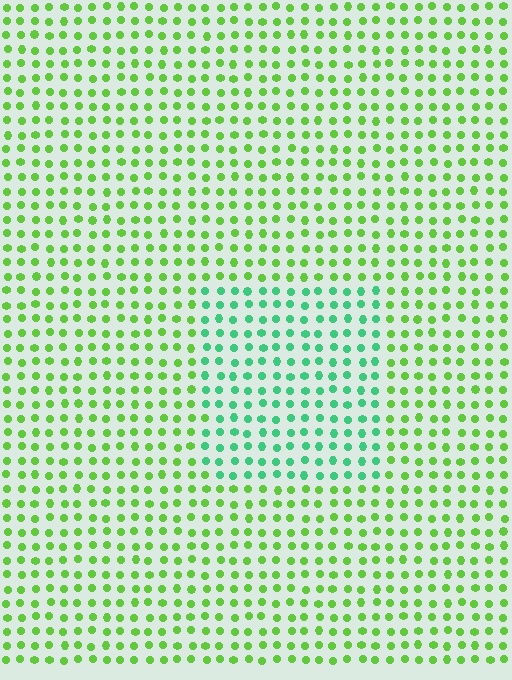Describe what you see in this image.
The image is filled with small lime elements in a uniform arrangement. A rectangle-shaped region is visible where the elements are tinted to a slightly different hue, forming a subtle color boundary.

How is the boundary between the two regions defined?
The boundary is defined purely by a slight shift in hue (about 43 degrees). Spacing, size, and orientation are identical on both sides.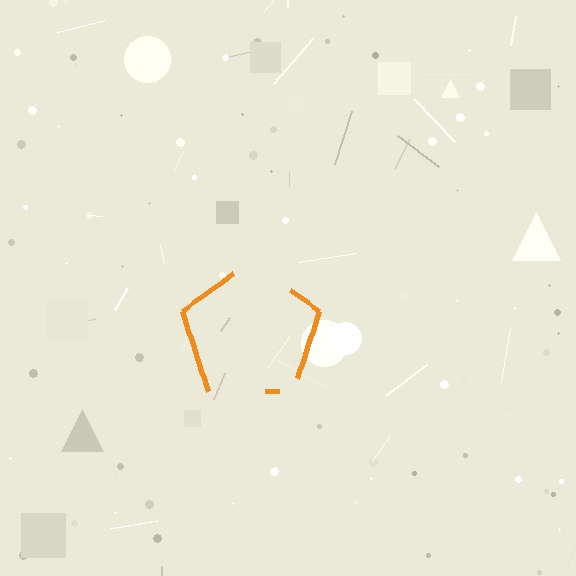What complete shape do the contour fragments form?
The contour fragments form a pentagon.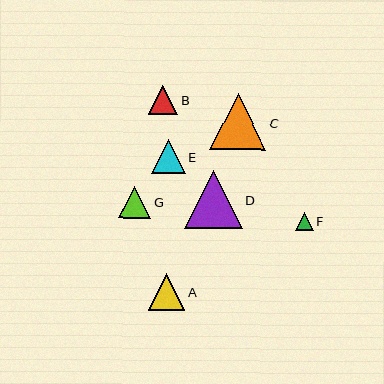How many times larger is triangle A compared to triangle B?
Triangle A is approximately 1.2 times the size of triangle B.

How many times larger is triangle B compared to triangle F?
Triangle B is approximately 1.7 times the size of triangle F.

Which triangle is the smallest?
Triangle F is the smallest with a size of approximately 17 pixels.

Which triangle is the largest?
Triangle D is the largest with a size of approximately 58 pixels.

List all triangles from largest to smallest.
From largest to smallest: D, C, A, E, G, B, F.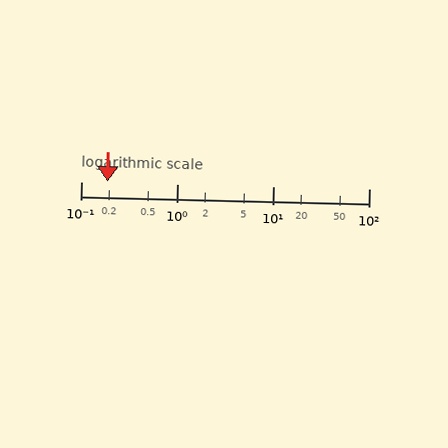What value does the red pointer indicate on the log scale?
The pointer indicates approximately 0.19.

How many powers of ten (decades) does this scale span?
The scale spans 3 decades, from 0.1 to 100.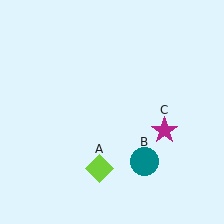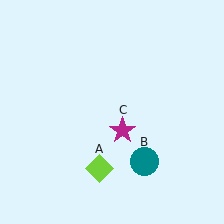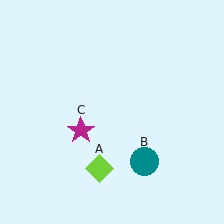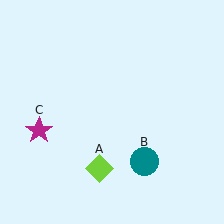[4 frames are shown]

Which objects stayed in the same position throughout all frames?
Lime diamond (object A) and teal circle (object B) remained stationary.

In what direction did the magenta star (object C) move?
The magenta star (object C) moved left.